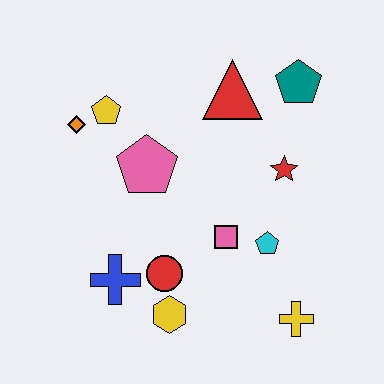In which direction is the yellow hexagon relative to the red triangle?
The yellow hexagon is below the red triangle.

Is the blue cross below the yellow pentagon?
Yes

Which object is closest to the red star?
The cyan pentagon is closest to the red star.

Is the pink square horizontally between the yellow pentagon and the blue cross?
No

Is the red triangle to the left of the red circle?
No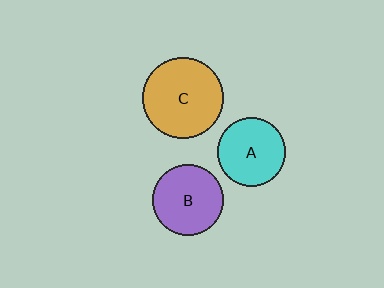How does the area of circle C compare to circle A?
Approximately 1.4 times.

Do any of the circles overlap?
No, none of the circles overlap.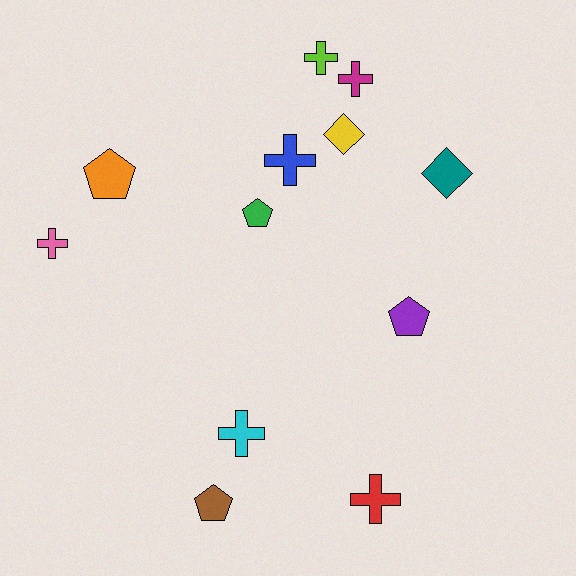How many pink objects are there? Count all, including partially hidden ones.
There is 1 pink object.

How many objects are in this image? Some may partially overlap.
There are 12 objects.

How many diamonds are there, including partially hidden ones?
There are 2 diamonds.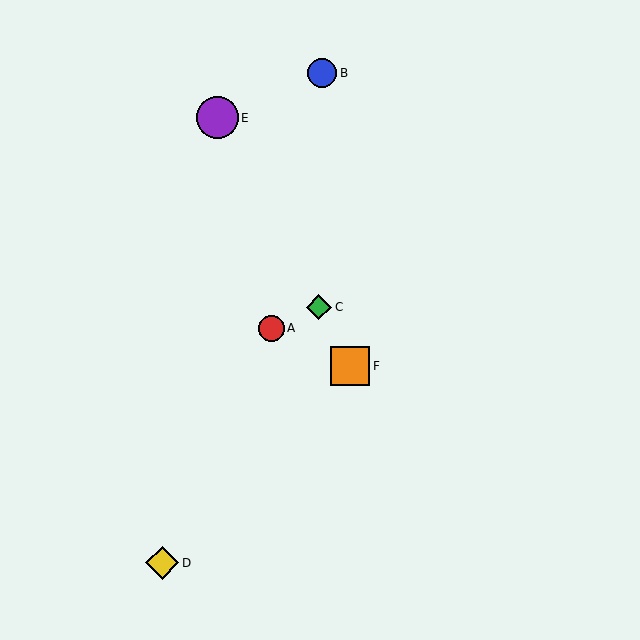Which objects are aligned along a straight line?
Objects C, E, F are aligned along a straight line.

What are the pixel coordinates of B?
Object B is at (322, 73).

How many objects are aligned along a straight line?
3 objects (C, E, F) are aligned along a straight line.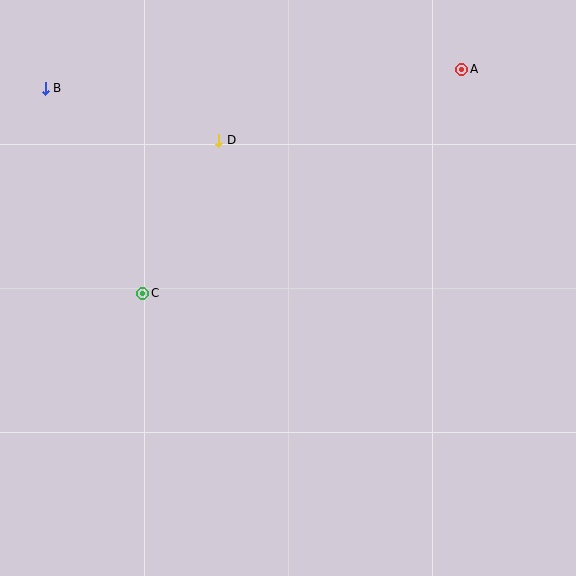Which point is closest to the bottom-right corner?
Point C is closest to the bottom-right corner.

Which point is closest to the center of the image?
Point C at (143, 293) is closest to the center.